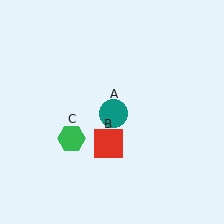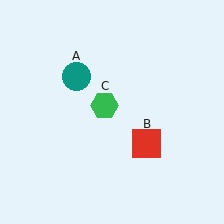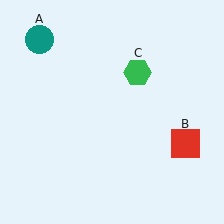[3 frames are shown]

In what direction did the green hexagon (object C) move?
The green hexagon (object C) moved up and to the right.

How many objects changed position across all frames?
3 objects changed position: teal circle (object A), red square (object B), green hexagon (object C).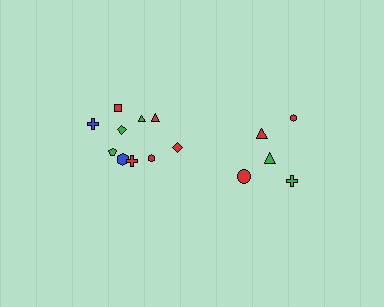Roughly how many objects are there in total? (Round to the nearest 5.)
Roughly 15 objects in total.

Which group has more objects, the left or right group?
The left group.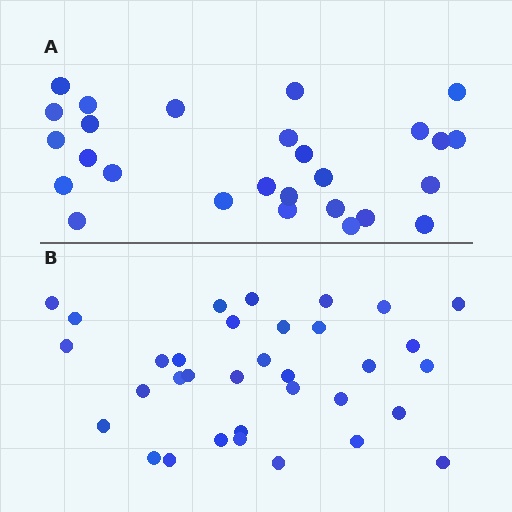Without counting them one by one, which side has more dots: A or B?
Region B (the bottom region) has more dots.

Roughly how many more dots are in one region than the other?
Region B has roughly 8 or so more dots than region A.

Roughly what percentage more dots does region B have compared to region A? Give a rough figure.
About 25% more.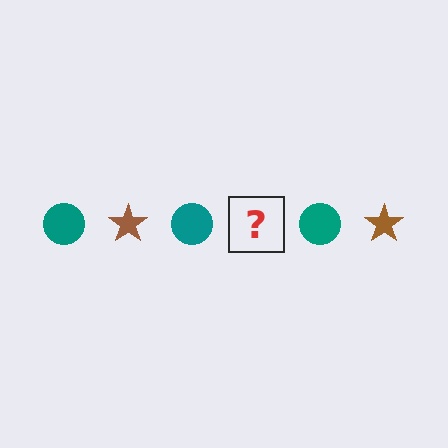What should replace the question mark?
The question mark should be replaced with a brown star.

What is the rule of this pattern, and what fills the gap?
The rule is that the pattern alternates between teal circle and brown star. The gap should be filled with a brown star.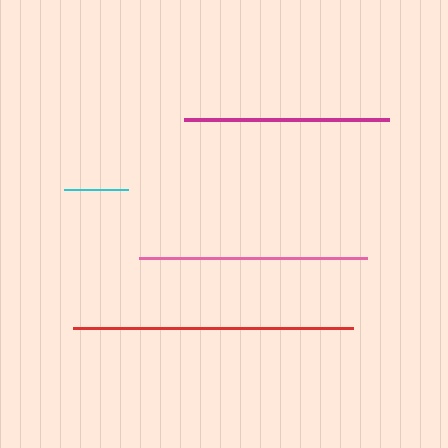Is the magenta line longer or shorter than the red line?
The red line is longer than the magenta line.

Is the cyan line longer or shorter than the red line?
The red line is longer than the cyan line.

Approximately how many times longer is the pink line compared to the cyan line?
The pink line is approximately 3.6 times the length of the cyan line.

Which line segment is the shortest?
The cyan line is the shortest at approximately 64 pixels.